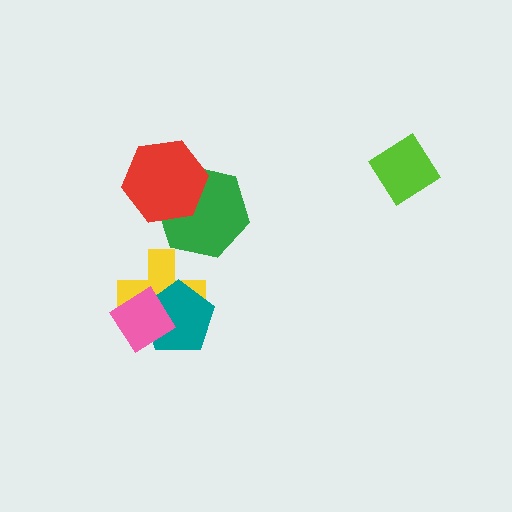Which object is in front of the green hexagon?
The red hexagon is in front of the green hexagon.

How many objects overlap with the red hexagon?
1 object overlaps with the red hexagon.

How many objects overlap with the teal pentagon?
2 objects overlap with the teal pentagon.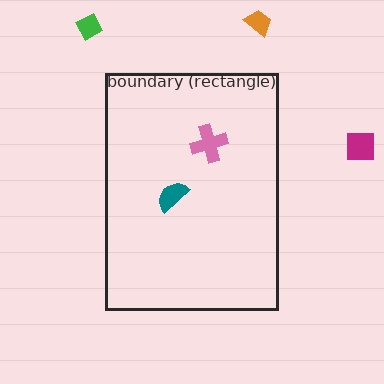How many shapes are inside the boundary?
2 inside, 3 outside.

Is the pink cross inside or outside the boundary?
Inside.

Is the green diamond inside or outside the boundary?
Outside.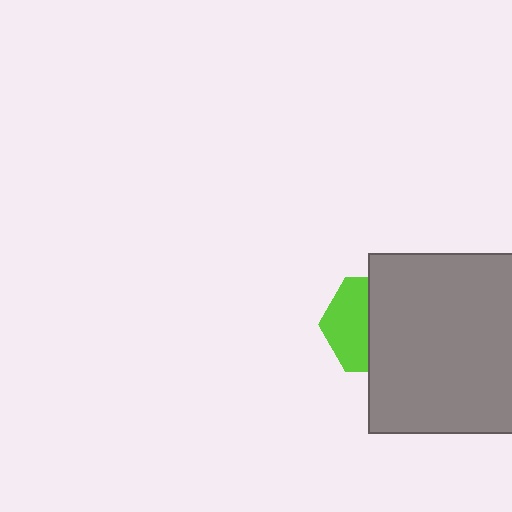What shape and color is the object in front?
The object in front is a gray rectangle.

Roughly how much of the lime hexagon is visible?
A small part of it is visible (roughly 44%).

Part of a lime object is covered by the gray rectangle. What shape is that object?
It is a hexagon.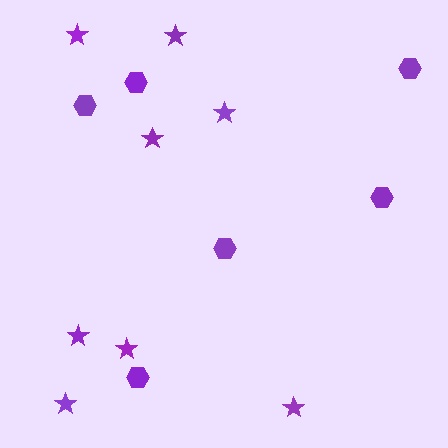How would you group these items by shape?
There are 2 groups: one group of stars (8) and one group of hexagons (6).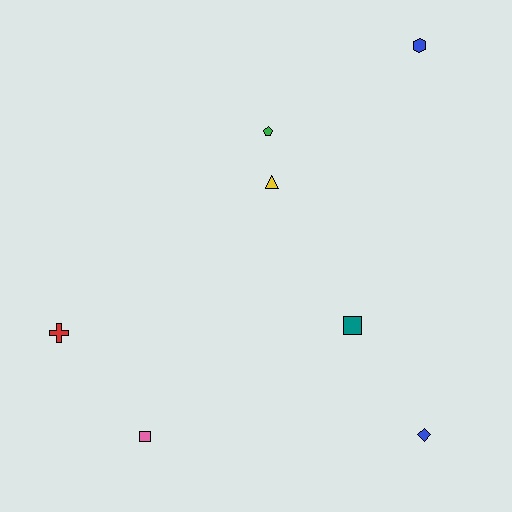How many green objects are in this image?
There is 1 green object.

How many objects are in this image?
There are 7 objects.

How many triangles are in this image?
There is 1 triangle.